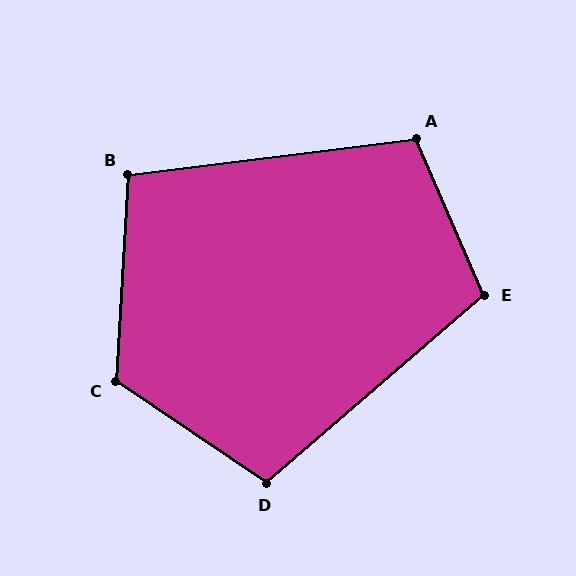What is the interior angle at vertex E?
Approximately 107 degrees (obtuse).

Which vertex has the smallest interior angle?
B, at approximately 100 degrees.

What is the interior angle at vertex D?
Approximately 105 degrees (obtuse).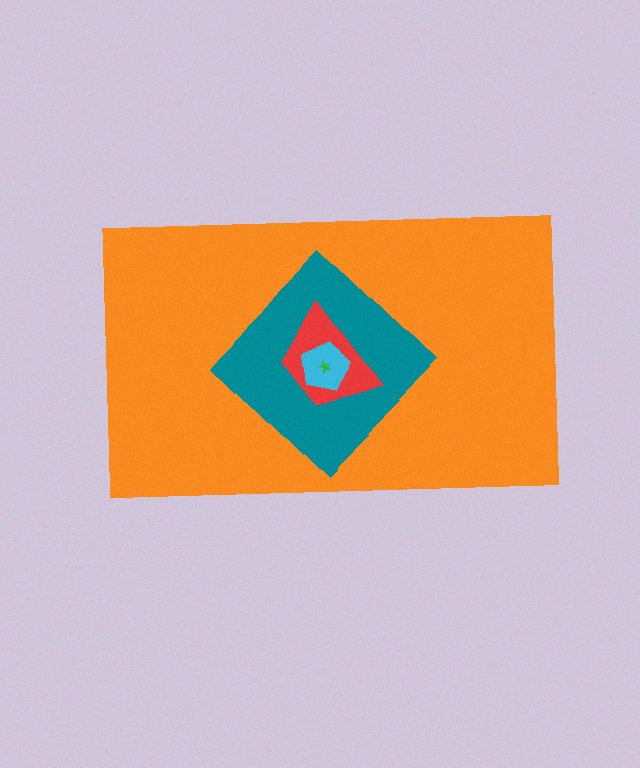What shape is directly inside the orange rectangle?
The teal diamond.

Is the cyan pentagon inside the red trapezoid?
Yes.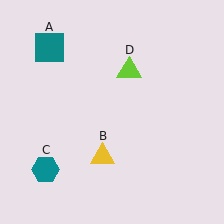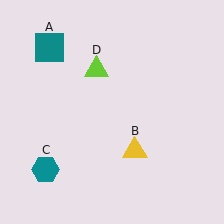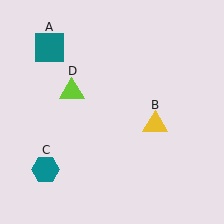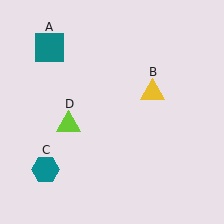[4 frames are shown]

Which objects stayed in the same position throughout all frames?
Teal square (object A) and teal hexagon (object C) remained stationary.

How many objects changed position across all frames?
2 objects changed position: yellow triangle (object B), lime triangle (object D).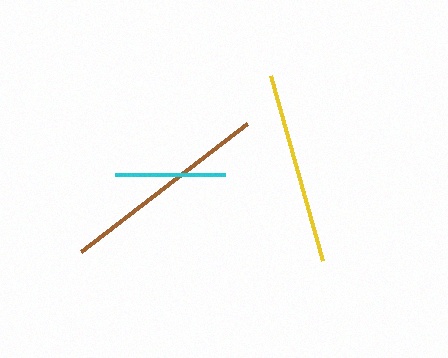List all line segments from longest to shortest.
From longest to shortest: brown, yellow, cyan.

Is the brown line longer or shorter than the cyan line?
The brown line is longer than the cyan line.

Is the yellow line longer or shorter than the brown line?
The brown line is longer than the yellow line.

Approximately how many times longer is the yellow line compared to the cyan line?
The yellow line is approximately 1.7 times the length of the cyan line.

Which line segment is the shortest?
The cyan line is the shortest at approximately 110 pixels.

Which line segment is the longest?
The brown line is the longest at approximately 209 pixels.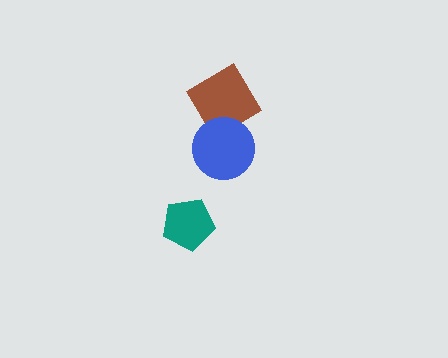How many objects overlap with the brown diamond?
1 object overlaps with the brown diamond.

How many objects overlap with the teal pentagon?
0 objects overlap with the teal pentagon.